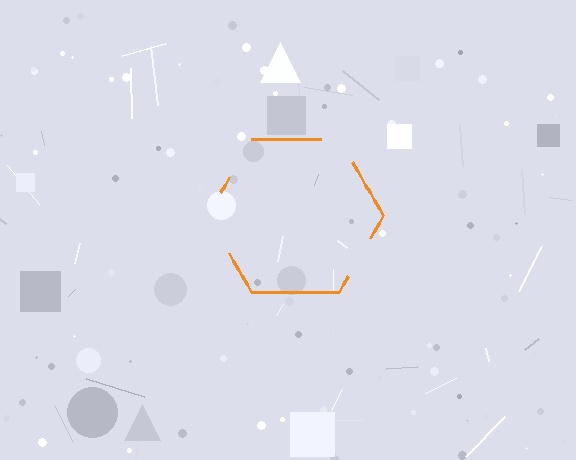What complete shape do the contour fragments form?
The contour fragments form a hexagon.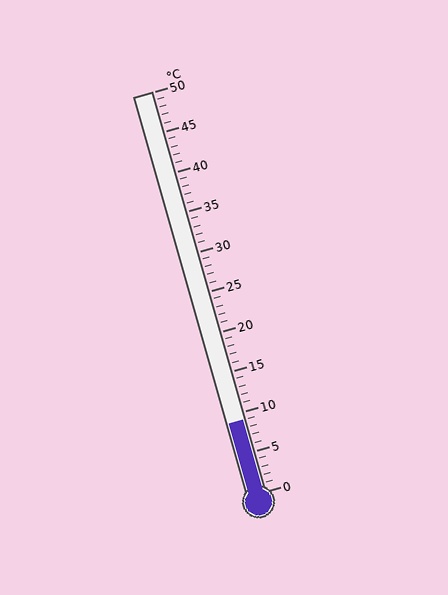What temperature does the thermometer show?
The thermometer shows approximately 9°C.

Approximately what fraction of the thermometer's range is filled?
The thermometer is filled to approximately 20% of its range.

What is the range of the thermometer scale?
The thermometer scale ranges from 0°C to 50°C.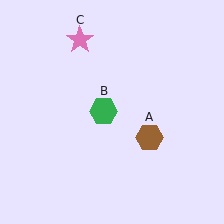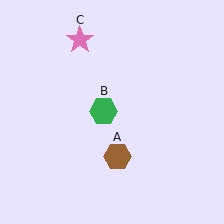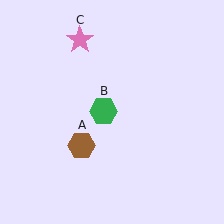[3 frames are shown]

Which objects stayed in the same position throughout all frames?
Green hexagon (object B) and pink star (object C) remained stationary.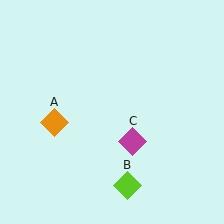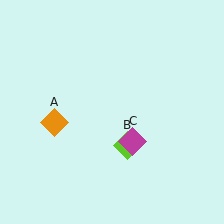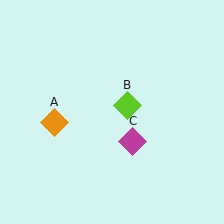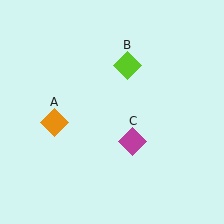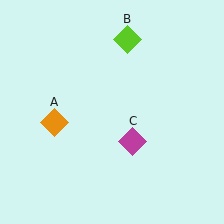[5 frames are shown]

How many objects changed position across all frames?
1 object changed position: lime diamond (object B).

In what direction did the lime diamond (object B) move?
The lime diamond (object B) moved up.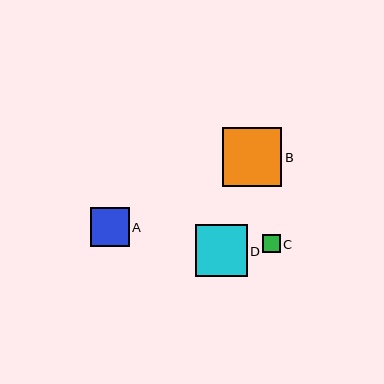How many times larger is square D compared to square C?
Square D is approximately 2.9 times the size of square C.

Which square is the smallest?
Square C is the smallest with a size of approximately 18 pixels.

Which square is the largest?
Square B is the largest with a size of approximately 59 pixels.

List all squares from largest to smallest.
From largest to smallest: B, D, A, C.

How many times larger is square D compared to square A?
Square D is approximately 1.4 times the size of square A.